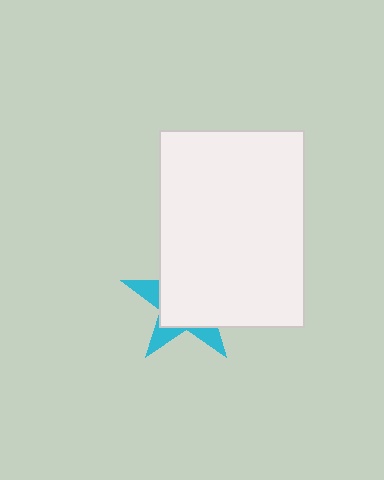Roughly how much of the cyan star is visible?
A small part of it is visible (roughly 30%).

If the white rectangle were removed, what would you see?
You would see the complete cyan star.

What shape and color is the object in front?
The object in front is a white rectangle.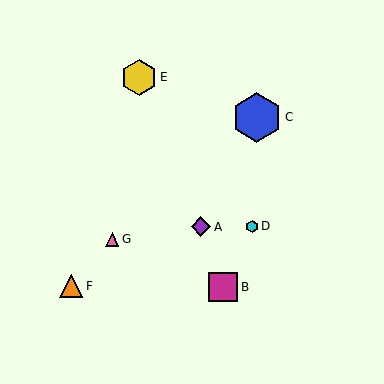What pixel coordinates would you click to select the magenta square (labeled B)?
Click at (223, 287) to select the magenta square B.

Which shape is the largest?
The blue hexagon (labeled C) is the largest.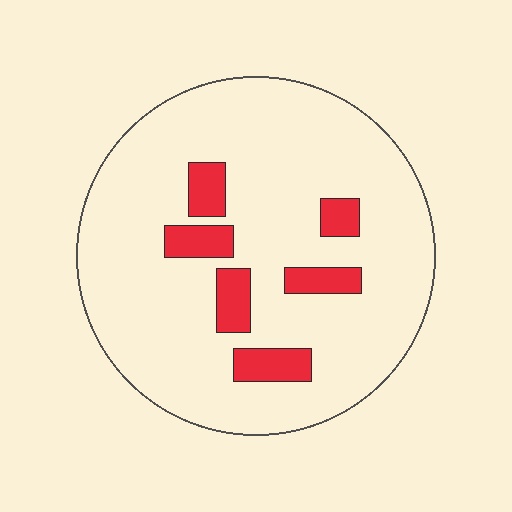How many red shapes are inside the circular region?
6.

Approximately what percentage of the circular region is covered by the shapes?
Approximately 15%.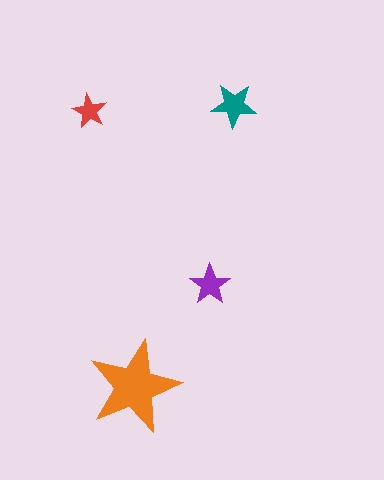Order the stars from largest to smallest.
the orange one, the teal one, the purple one, the red one.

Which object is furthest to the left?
The red star is leftmost.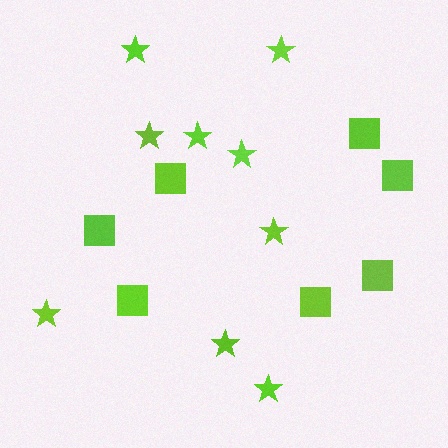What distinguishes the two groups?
There are 2 groups: one group of squares (7) and one group of stars (9).